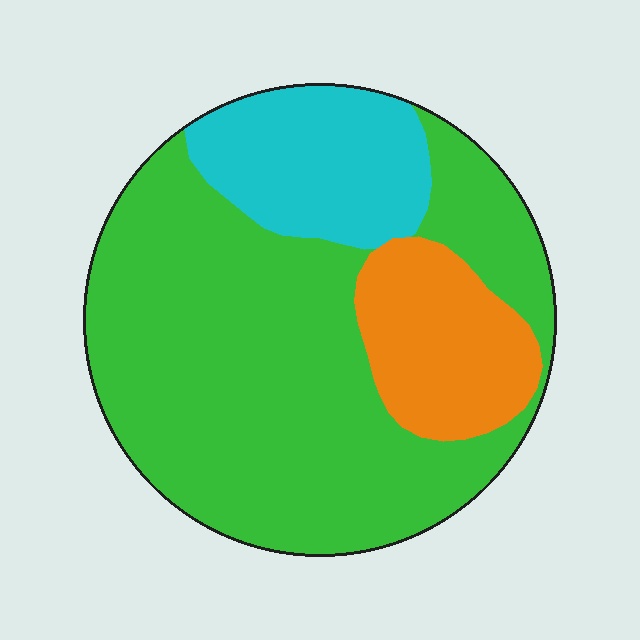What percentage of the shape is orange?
Orange takes up about one sixth (1/6) of the shape.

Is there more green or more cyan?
Green.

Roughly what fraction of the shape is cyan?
Cyan takes up about one sixth (1/6) of the shape.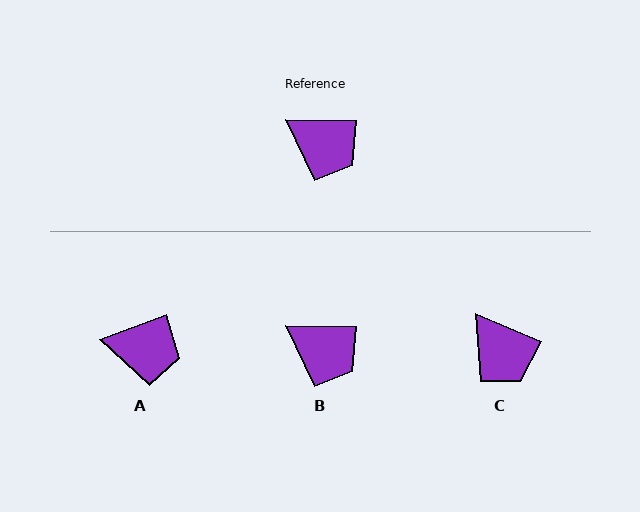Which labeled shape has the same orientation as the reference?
B.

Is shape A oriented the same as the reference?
No, it is off by about 21 degrees.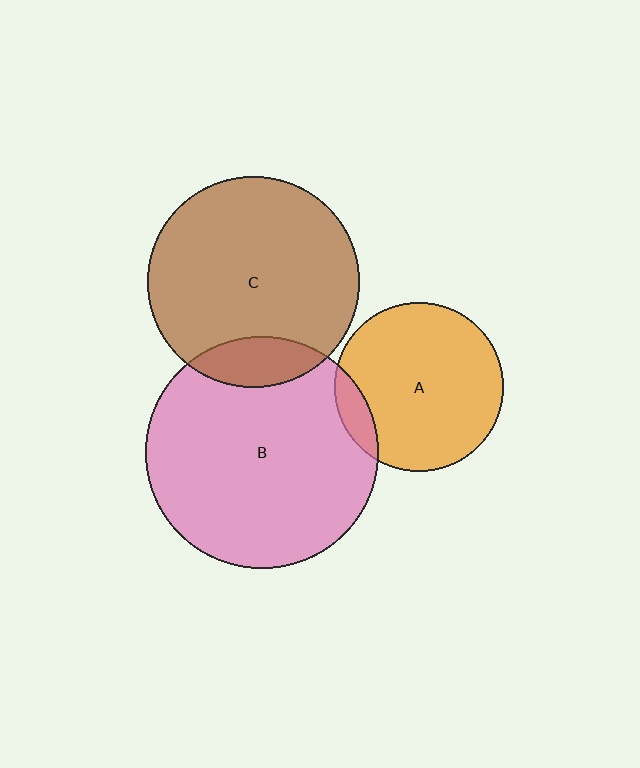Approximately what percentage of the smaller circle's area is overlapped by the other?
Approximately 15%.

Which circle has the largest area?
Circle B (pink).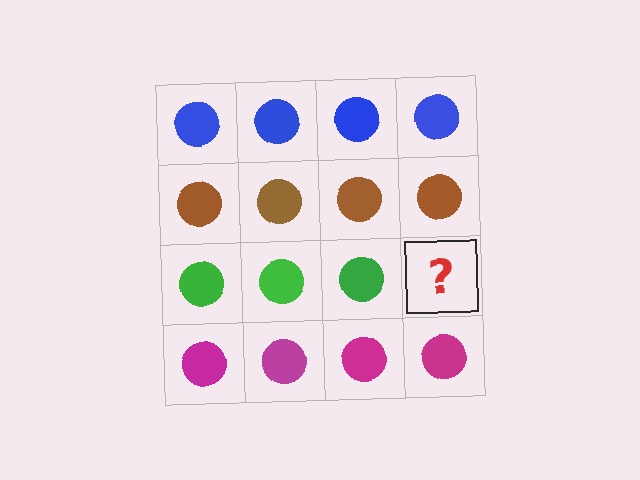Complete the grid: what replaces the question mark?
The question mark should be replaced with a green circle.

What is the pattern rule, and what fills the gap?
The rule is that each row has a consistent color. The gap should be filled with a green circle.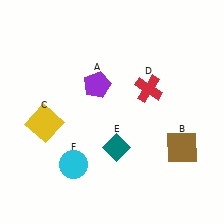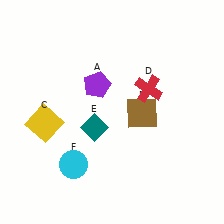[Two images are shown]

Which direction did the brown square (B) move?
The brown square (B) moved left.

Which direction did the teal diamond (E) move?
The teal diamond (E) moved left.